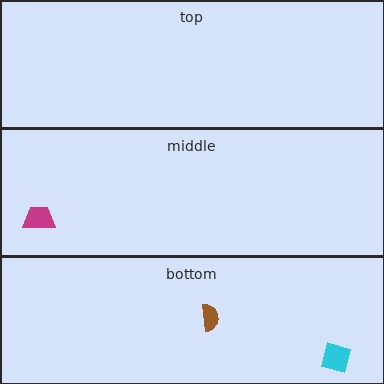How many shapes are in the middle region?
1.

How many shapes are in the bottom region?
2.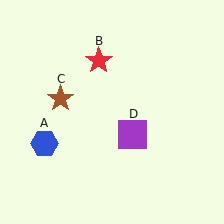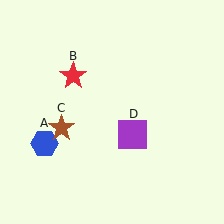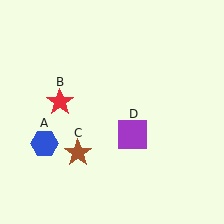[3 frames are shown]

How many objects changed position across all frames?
2 objects changed position: red star (object B), brown star (object C).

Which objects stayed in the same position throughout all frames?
Blue hexagon (object A) and purple square (object D) remained stationary.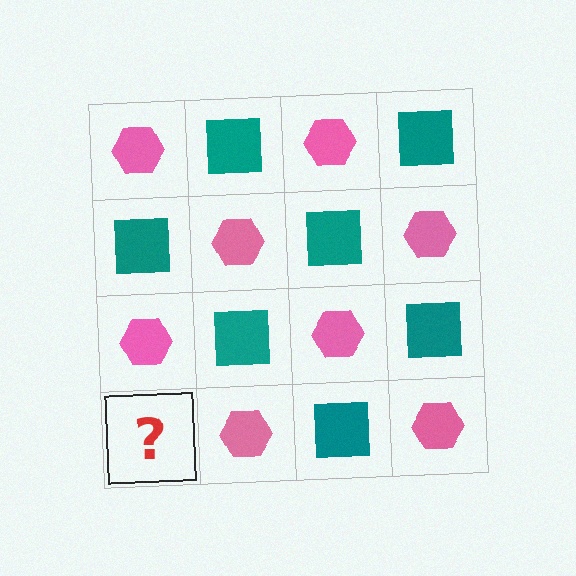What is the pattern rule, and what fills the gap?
The rule is that it alternates pink hexagon and teal square in a checkerboard pattern. The gap should be filled with a teal square.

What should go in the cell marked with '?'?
The missing cell should contain a teal square.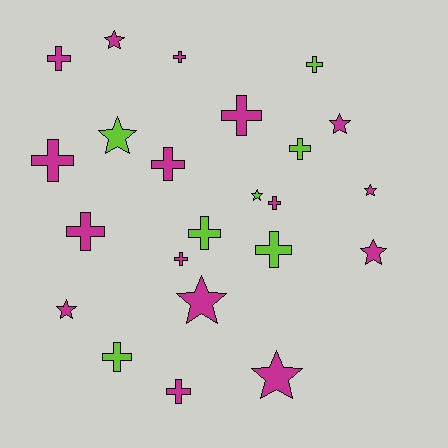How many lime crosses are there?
There are 5 lime crosses.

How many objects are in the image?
There are 23 objects.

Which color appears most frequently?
Magenta, with 16 objects.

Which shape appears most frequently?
Cross, with 14 objects.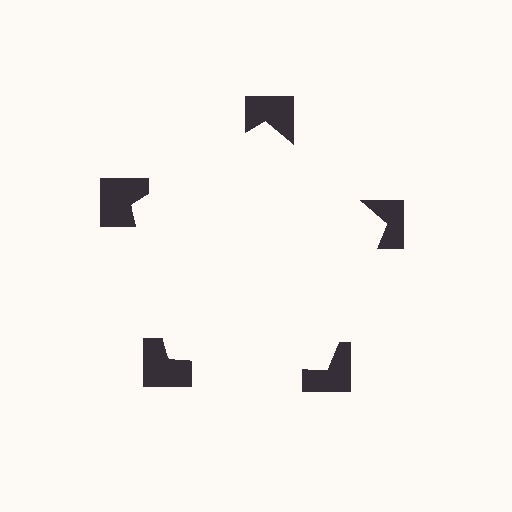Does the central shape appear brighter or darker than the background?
It typically appears slightly brighter than the background, even though no actual brightness change is drawn.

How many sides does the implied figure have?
5 sides.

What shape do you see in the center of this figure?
An illusory pentagon — its edges are inferred from the aligned wedge cuts in the notched squares, not physically drawn.